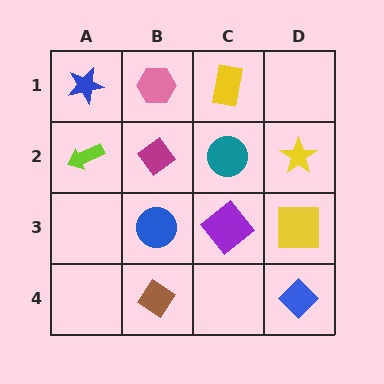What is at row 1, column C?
A yellow rectangle.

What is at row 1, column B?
A pink hexagon.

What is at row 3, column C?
A purple diamond.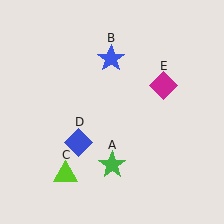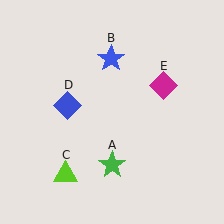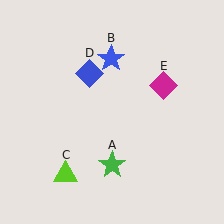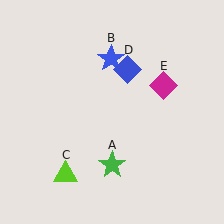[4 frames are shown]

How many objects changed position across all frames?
1 object changed position: blue diamond (object D).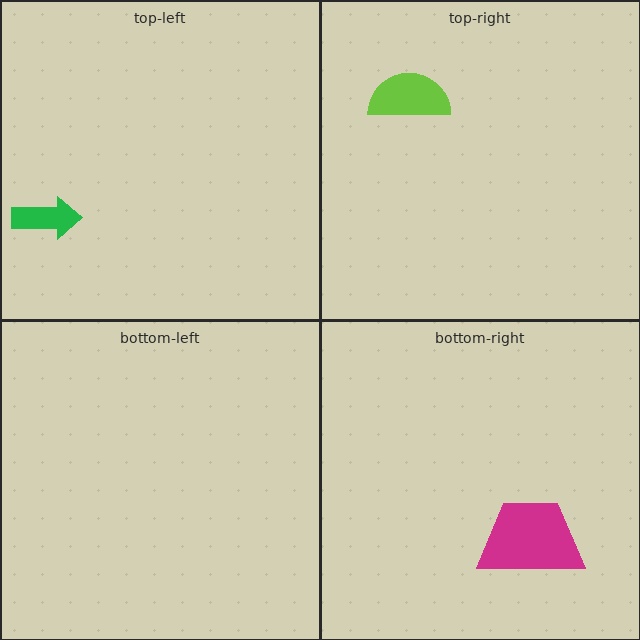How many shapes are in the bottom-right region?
1.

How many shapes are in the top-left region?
1.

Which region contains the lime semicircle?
The top-right region.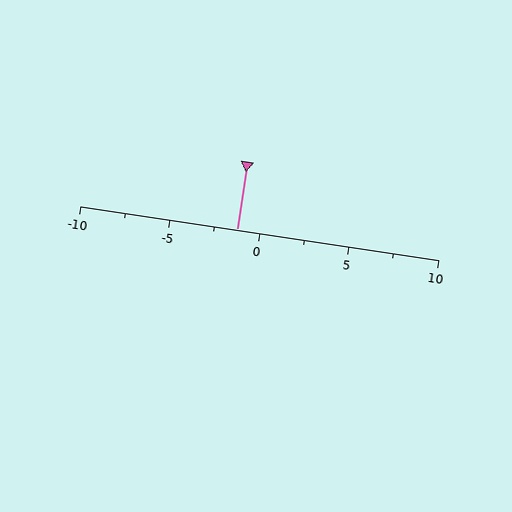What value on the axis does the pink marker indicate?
The marker indicates approximately -1.2.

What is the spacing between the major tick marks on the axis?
The major ticks are spaced 5 apart.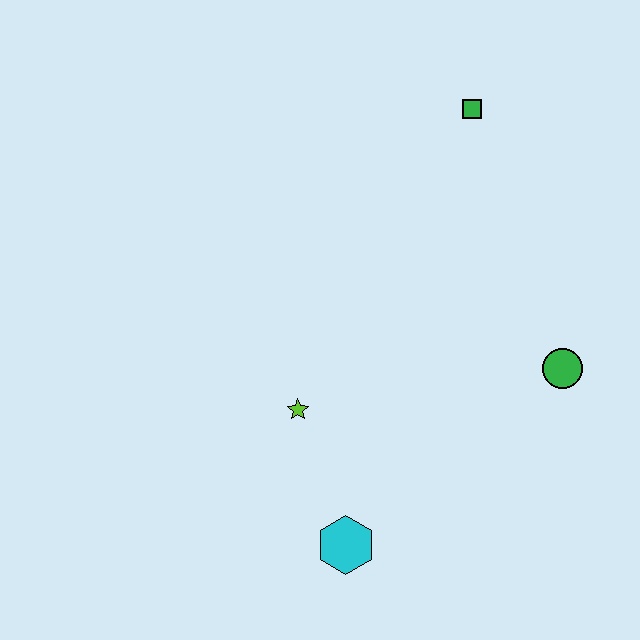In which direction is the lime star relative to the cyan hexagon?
The lime star is above the cyan hexagon.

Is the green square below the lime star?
No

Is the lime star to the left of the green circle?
Yes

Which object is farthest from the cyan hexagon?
The green square is farthest from the cyan hexagon.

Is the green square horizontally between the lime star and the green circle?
Yes